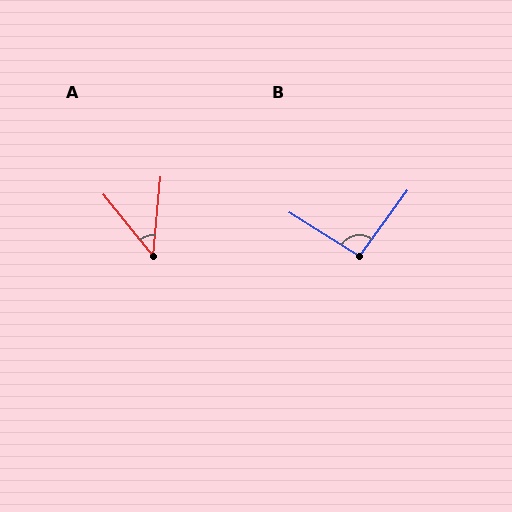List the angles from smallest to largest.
A (44°), B (94°).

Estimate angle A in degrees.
Approximately 44 degrees.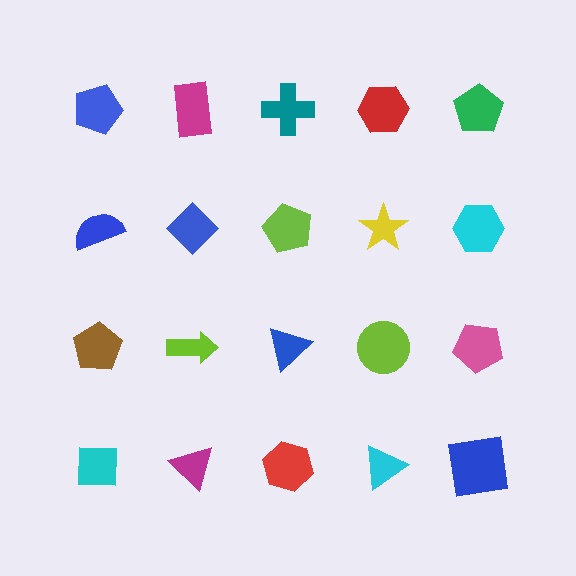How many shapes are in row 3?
5 shapes.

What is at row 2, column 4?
A yellow star.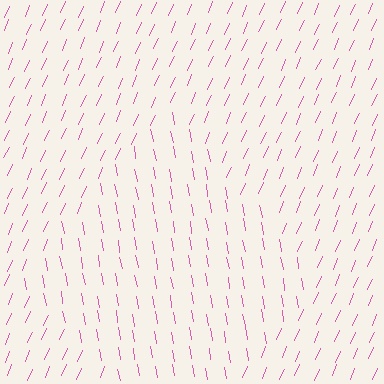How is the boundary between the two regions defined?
The boundary is defined purely by a change in line orientation (approximately 34 degrees difference). All lines are the same color and thickness.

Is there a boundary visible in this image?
Yes, there is a texture boundary formed by a change in line orientation.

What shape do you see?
I see a diamond.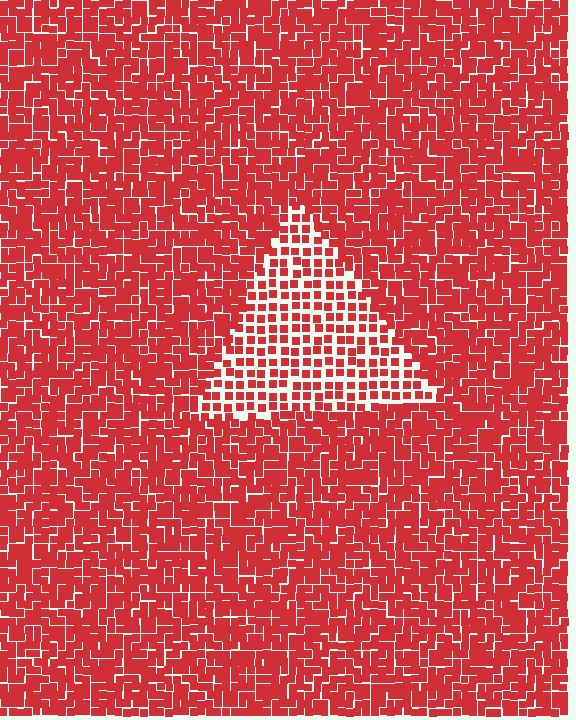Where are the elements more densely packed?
The elements are more densely packed outside the triangle boundary.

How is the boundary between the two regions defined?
The boundary is defined by a change in element density (approximately 1.8x ratio). All elements are the same color, size, and shape.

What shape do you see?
I see a triangle.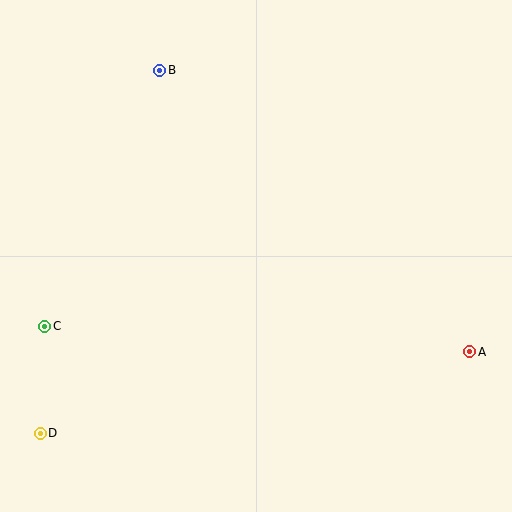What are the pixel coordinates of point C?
Point C is at (45, 326).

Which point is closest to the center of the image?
Point B at (160, 70) is closest to the center.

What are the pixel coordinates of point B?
Point B is at (160, 70).